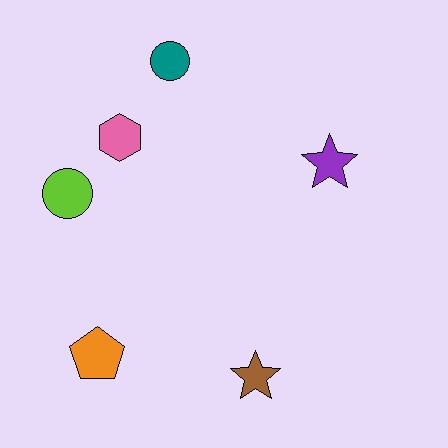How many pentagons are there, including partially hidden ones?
There is 1 pentagon.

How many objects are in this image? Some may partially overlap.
There are 6 objects.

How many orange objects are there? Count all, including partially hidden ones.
There is 1 orange object.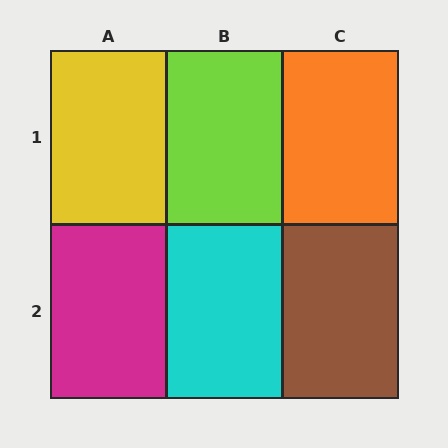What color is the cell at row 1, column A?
Yellow.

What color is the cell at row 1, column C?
Orange.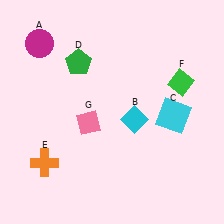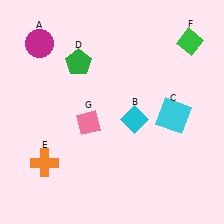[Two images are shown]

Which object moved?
The green diamond (F) moved up.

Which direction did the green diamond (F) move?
The green diamond (F) moved up.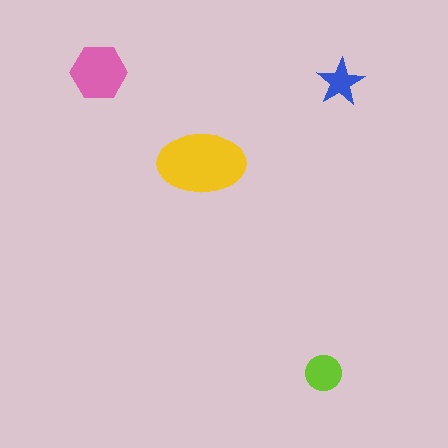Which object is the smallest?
The blue star.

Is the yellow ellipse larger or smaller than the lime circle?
Larger.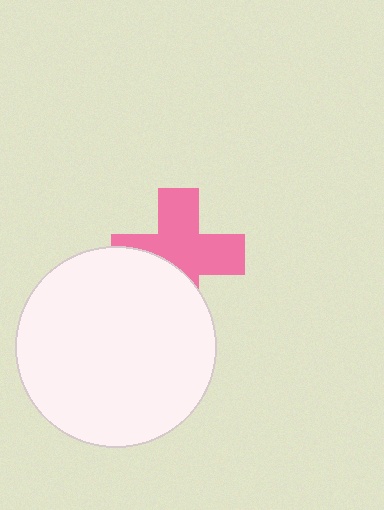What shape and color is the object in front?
The object in front is a white circle.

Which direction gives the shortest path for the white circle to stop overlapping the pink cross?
Moving down gives the shortest separation.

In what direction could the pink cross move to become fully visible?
The pink cross could move up. That would shift it out from behind the white circle entirely.